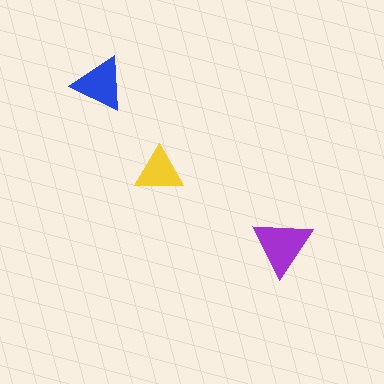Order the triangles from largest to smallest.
the purple one, the blue one, the yellow one.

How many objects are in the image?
There are 3 objects in the image.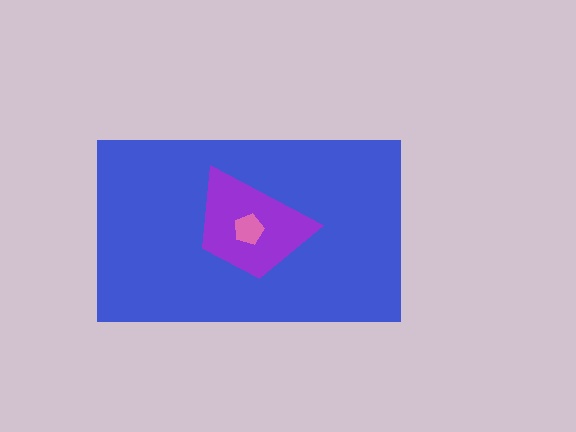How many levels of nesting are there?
3.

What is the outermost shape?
The blue rectangle.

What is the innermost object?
The pink pentagon.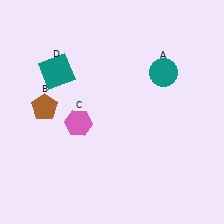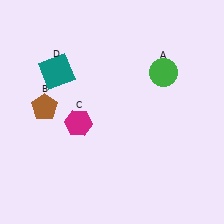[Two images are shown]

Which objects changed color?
A changed from teal to green. C changed from pink to magenta.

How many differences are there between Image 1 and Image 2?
There are 2 differences between the two images.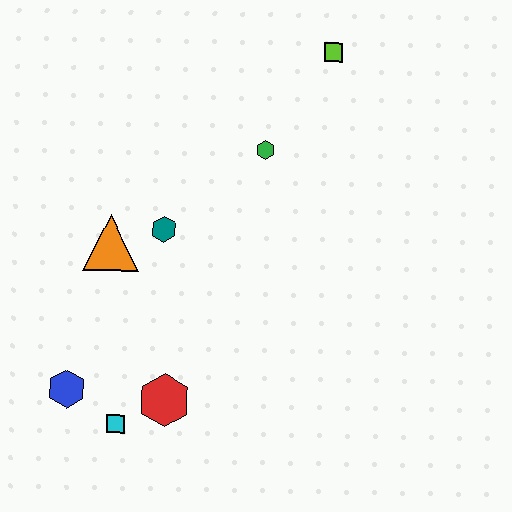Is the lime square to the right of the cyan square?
Yes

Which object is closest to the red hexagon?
The cyan square is closest to the red hexagon.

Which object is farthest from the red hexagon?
The lime square is farthest from the red hexagon.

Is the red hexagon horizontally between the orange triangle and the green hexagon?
Yes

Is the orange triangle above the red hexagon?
Yes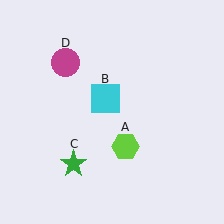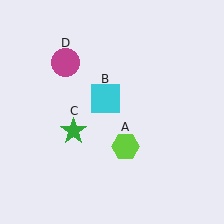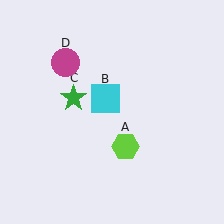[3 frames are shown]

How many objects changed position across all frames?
1 object changed position: green star (object C).